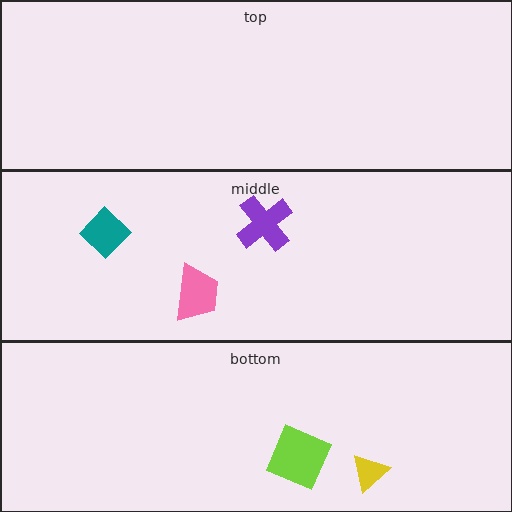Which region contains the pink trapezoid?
The middle region.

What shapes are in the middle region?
The teal diamond, the pink trapezoid, the purple cross.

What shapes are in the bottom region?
The yellow triangle, the lime square.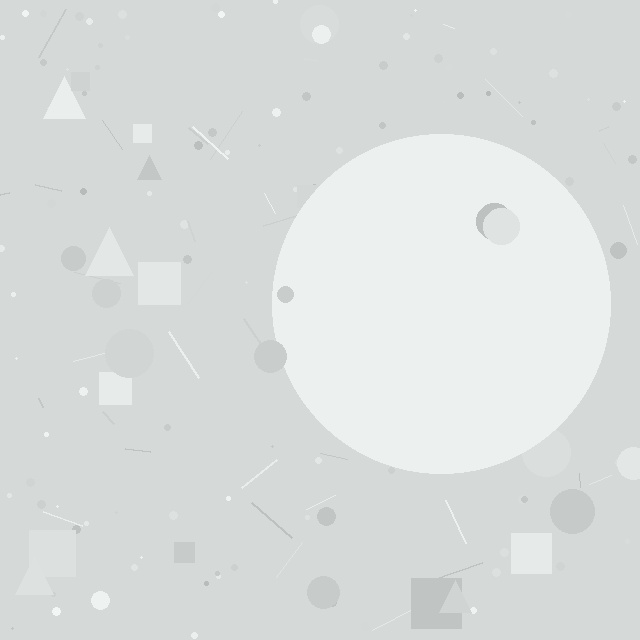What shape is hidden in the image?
A circle is hidden in the image.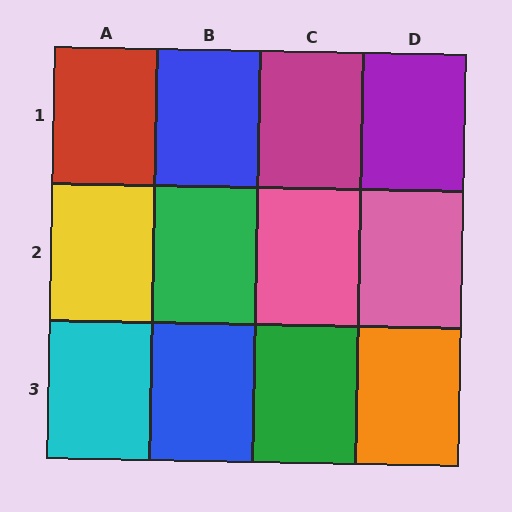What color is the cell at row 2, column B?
Green.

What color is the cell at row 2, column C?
Pink.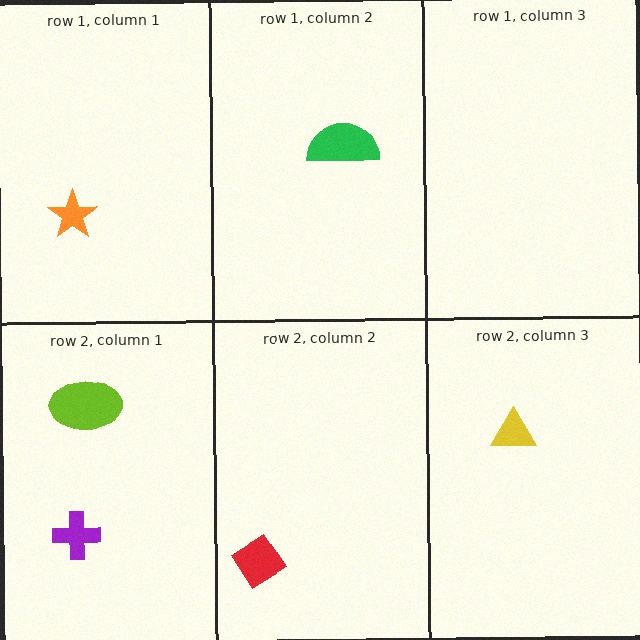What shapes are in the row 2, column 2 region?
The red diamond.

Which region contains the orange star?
The row 1, column 1 region.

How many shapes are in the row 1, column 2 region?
1.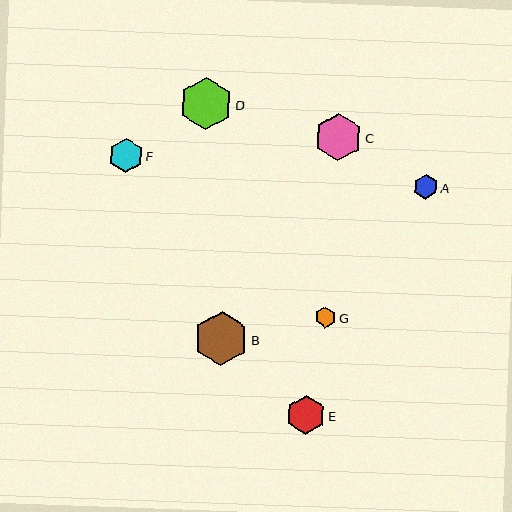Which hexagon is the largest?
Hexagon B is the largest with a size of approximately 54 pixels.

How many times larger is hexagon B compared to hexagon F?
Hexagon B is approximately 1.6 times the size of hexagon F.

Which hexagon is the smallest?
Hexagon G is the smallest with a size of approximately 21 pixels.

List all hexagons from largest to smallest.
From largest to smallest: B, D, C, E, F, A, G.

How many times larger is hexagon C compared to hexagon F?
Hexagon C is approximately 1.4 times the size of hexagon F.